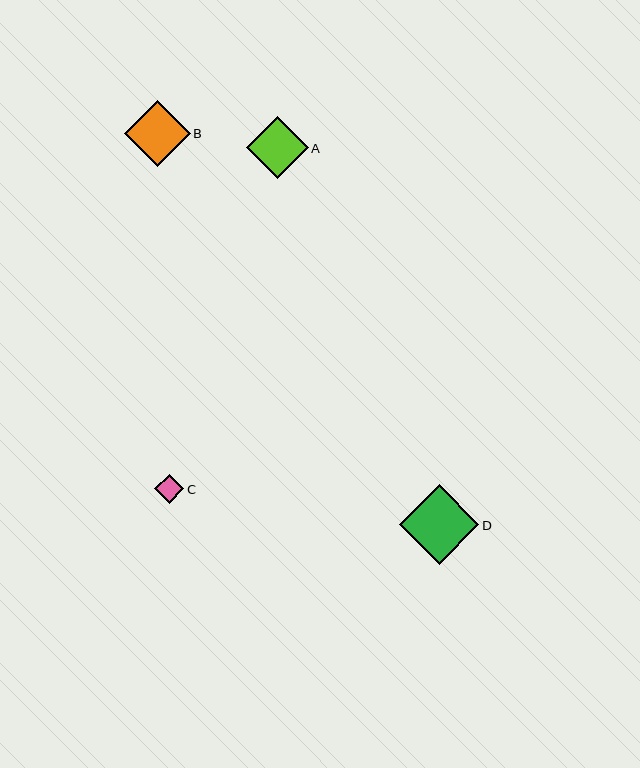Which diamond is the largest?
Diamond D is the largest with a size of approximately 80 pixels.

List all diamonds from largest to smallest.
From largest to smallest: D, B, A, C.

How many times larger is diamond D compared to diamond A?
Diamond D is approximately 1.3 times the size of diamond A.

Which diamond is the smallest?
Diamond C is the smallest with a size of approximately 29 pixels.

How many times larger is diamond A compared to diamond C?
Diamond A is approximately 2.1 times the size of diamond C.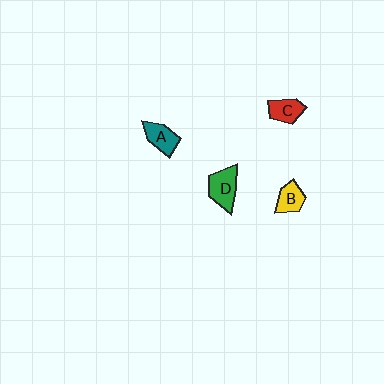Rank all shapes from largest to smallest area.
From largest to smallest: D (green), A (teal), C (red), B (yellow).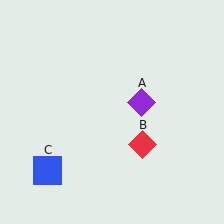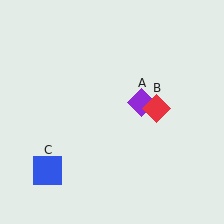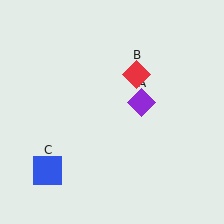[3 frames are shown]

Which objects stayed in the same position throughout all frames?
Purple diamond (object A) and blue square (object C) remained stationary.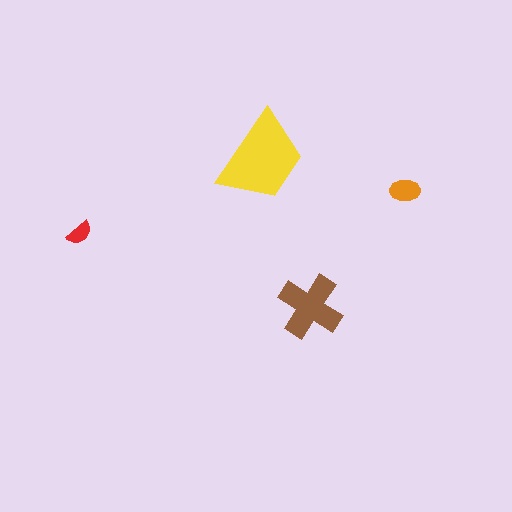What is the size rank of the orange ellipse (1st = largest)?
3rd.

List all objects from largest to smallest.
The yellow trapezoid, the brown cross, the orange ellipse, the red semicircle.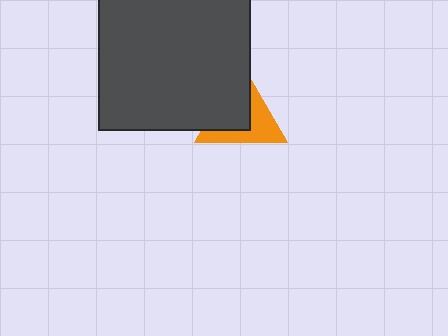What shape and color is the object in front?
The object in front is a dark gray rectangle.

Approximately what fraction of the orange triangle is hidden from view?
Roughly 53% of the orange triangle is hidden behind the dark gray rectangle.